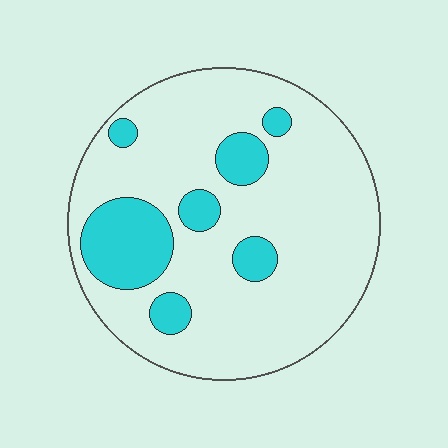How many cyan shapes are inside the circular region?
7.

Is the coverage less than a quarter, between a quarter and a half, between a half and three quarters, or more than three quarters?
Less than a quarter.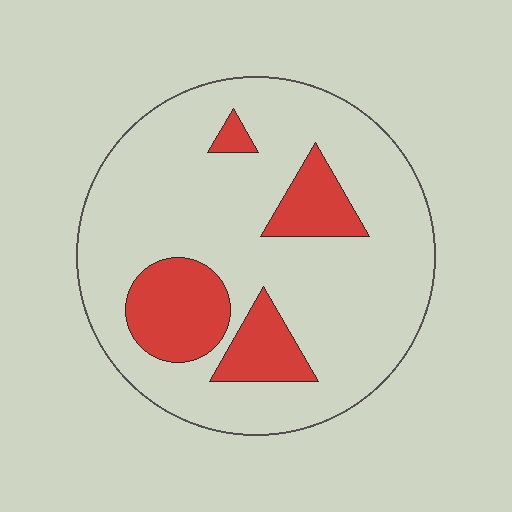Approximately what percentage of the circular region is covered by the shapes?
Approximately 20%.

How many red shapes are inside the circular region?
4.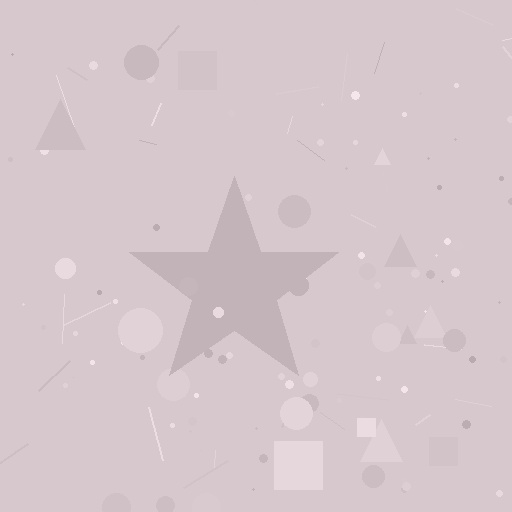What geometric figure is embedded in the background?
A star is embedded in the background.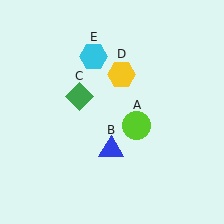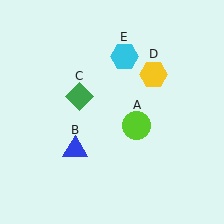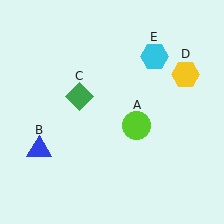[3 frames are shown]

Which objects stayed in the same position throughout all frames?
Lime circle (object A) and green diamond (object C) remained stationary.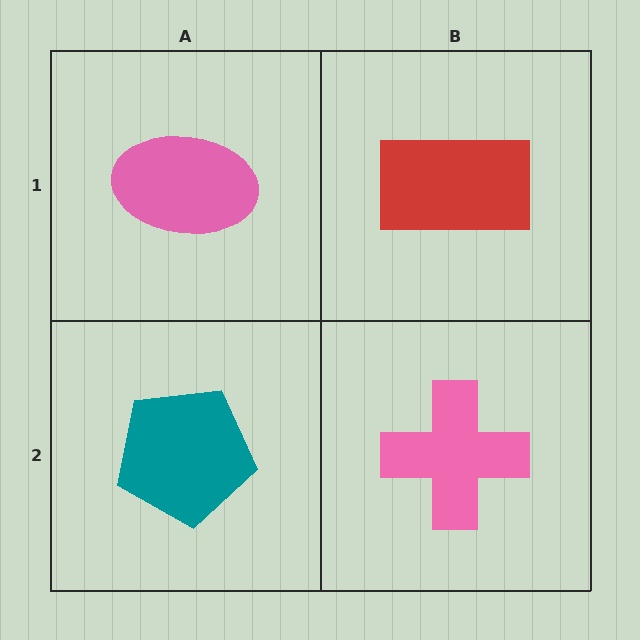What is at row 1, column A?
A pink ellipse.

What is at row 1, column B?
A red rectangle.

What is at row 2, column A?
A teal pentagon.